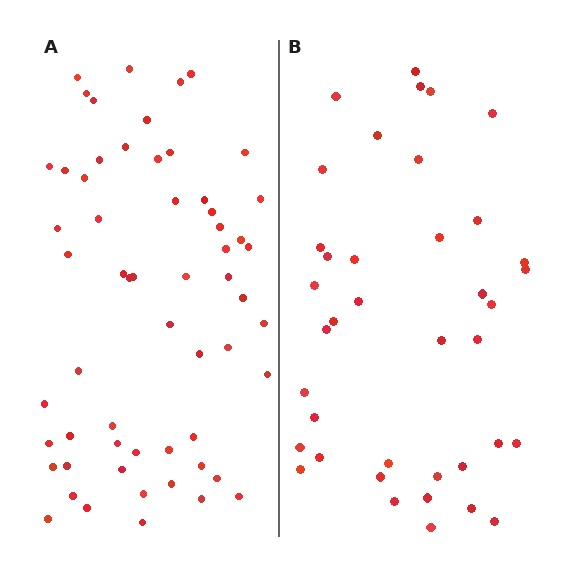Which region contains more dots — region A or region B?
Region A (the left region) has more dots.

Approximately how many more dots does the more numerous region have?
Region A has approximately 20 more dots than region B.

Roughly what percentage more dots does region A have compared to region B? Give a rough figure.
About 50% more.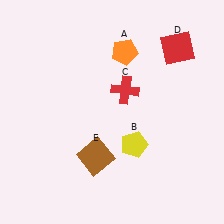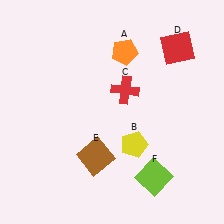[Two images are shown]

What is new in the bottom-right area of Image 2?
A lime square (F) was added in the bottom-right area of Image 2.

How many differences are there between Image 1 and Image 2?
There is 1 difference between the two images.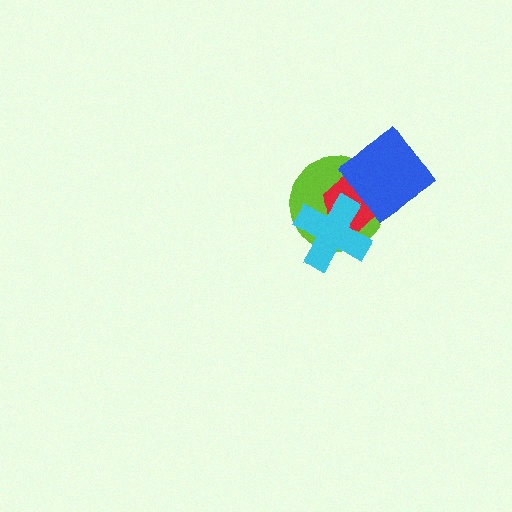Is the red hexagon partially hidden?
Yes, it is partially covered by another shape.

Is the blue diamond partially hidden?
No, no other shape covers it.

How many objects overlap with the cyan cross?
2 objects overlap with the cyan cross.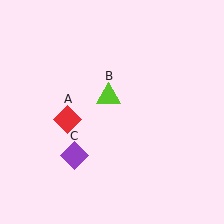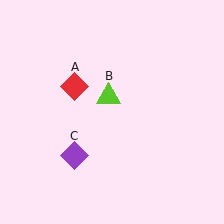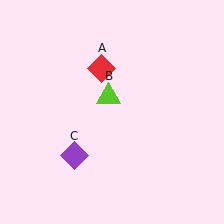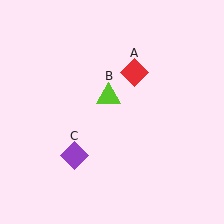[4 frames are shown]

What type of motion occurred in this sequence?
The red diamond (object A) rotated clockwise around the center of the scene.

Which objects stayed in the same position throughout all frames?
Lime triangle (object B) and purple diamond (object C) remained stationary.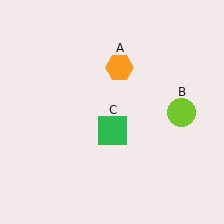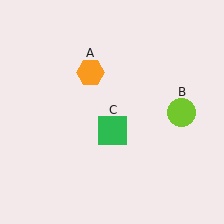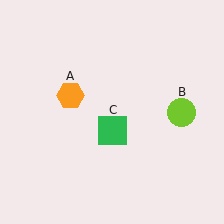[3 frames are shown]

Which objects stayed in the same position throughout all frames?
Lime circle (object B) and green square (object C) remained stationary.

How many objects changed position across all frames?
1 object changed position: orange hexagon (object A).